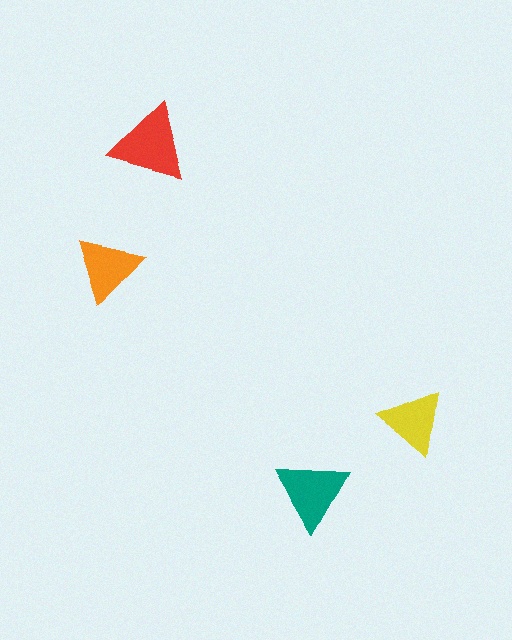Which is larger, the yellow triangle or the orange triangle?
The orange one.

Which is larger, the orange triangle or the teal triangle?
The teal one.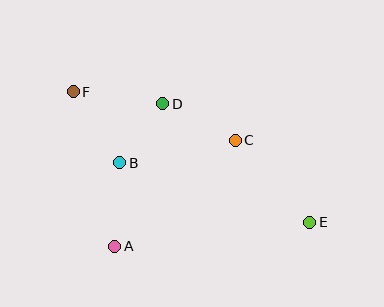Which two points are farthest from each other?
Points E and F are farthest from each other.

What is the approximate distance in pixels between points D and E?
The distance between D and E is approximately 189 pixels.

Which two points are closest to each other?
Points B and D are closest to each other.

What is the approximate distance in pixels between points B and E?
The distance between B and E is approximately 199 pixels.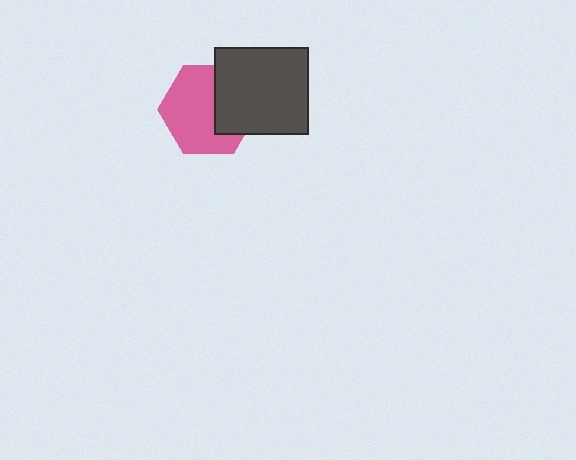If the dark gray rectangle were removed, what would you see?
You would see the complete pink hexagon.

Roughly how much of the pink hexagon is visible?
About half of it is visible (roughly 63%).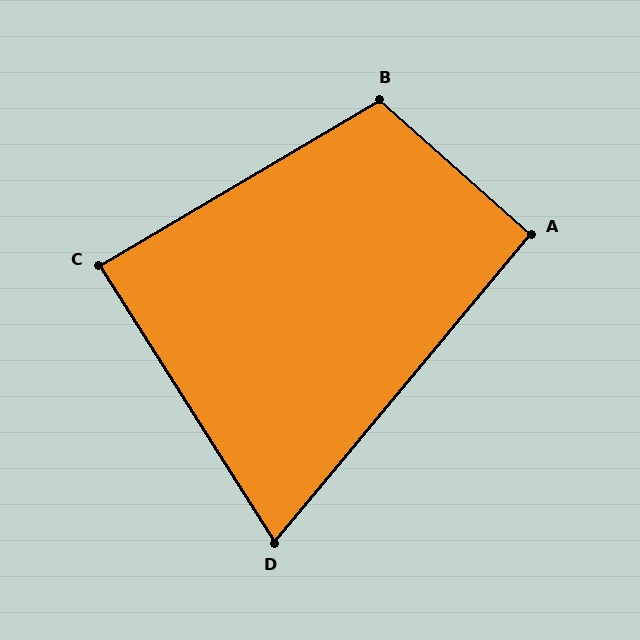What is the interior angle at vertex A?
Approximately 92 degrees (approximately right).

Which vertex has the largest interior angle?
B, at approximately 108 degrees.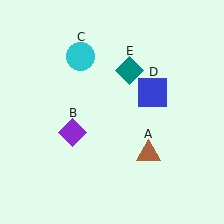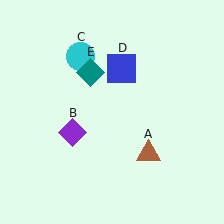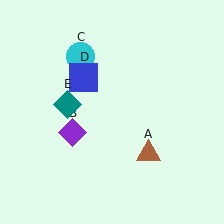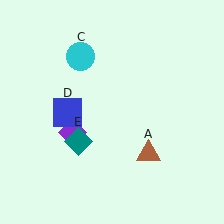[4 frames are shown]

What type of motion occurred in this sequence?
The blue square (object D), teal diamond (object E) rotated counterclockwise around the center of the scene.